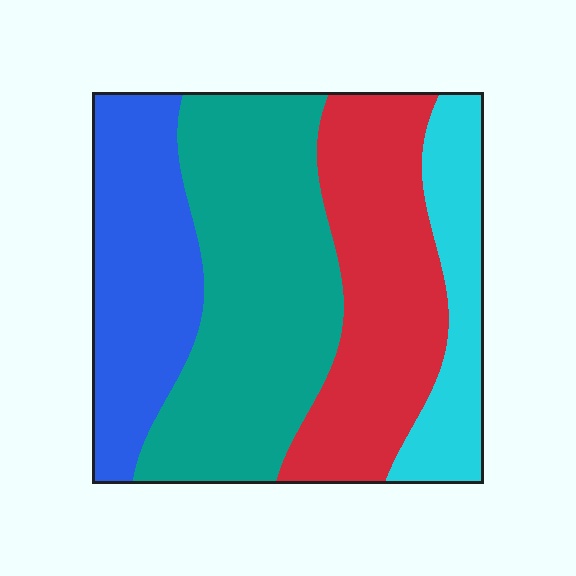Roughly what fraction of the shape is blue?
Blue takes up about one fifth (1/5) of the shape.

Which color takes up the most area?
Teal, at roughly 35%.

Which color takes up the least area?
Cyan, at roughly 15%.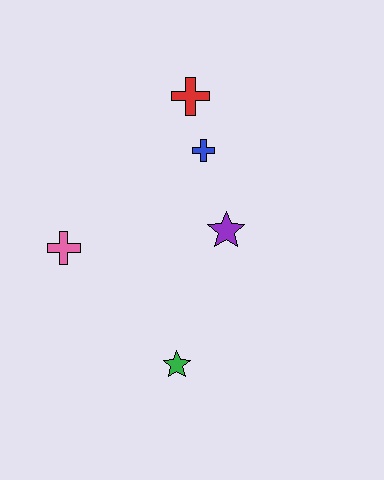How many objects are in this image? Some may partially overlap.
There are 5 objects.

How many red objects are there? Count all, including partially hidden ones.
There is 1 red object.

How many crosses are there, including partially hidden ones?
There are 3 crosses.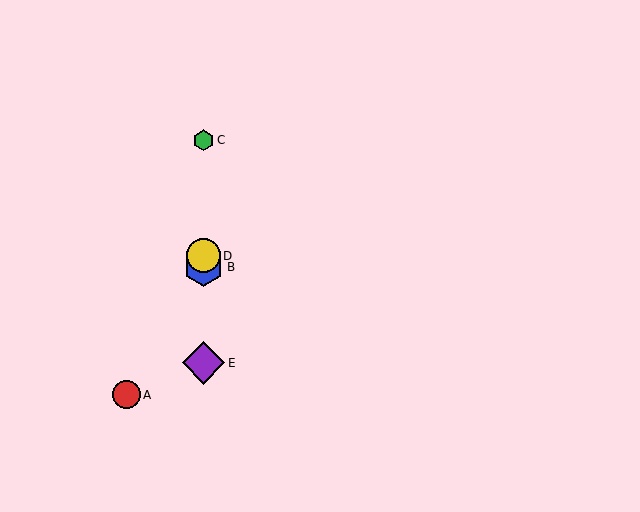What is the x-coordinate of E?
Object E is at x≈204.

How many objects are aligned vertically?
4 objects (B, C, D, E) are aligned vertically.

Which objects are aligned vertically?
Objects B, C, D, E are aligned vertically.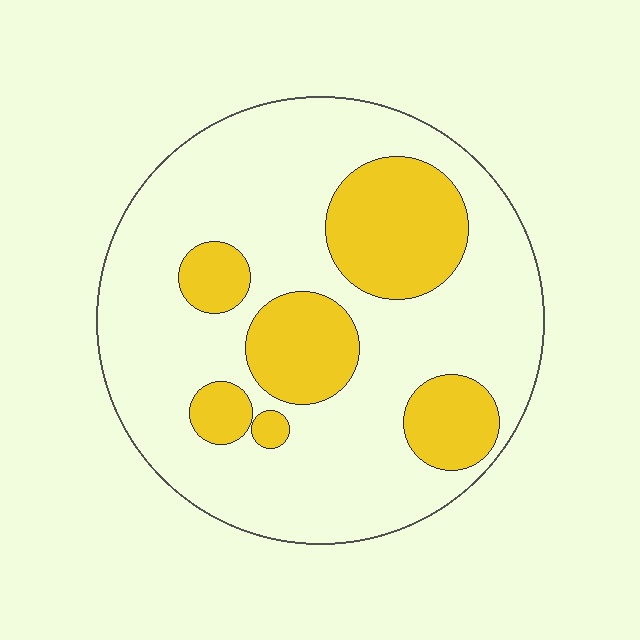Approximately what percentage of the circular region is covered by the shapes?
Approximately 25%.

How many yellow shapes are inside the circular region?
6.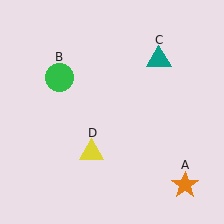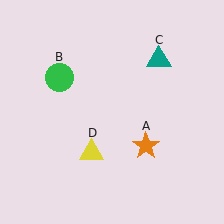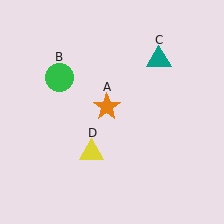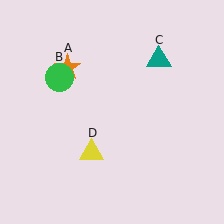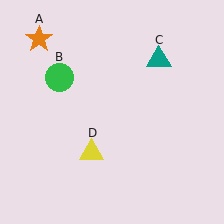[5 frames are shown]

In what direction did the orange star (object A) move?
The orange star (object A) moved up and to the left.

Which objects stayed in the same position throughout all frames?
Green circle (object B) and teal triangle (object C) and yellow triangle (object D) remained stationary.